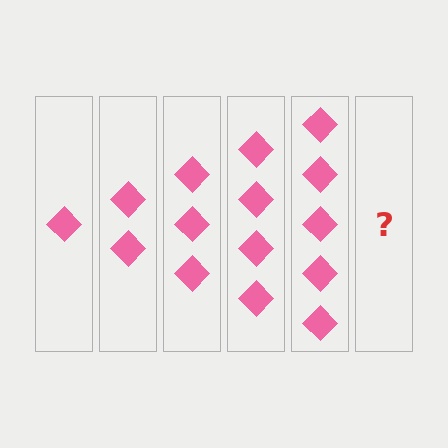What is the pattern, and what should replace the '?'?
The pattern is that each step adds one more diamond. The '?' should be 6 diamonds.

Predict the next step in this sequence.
The next step is 6 diamonds.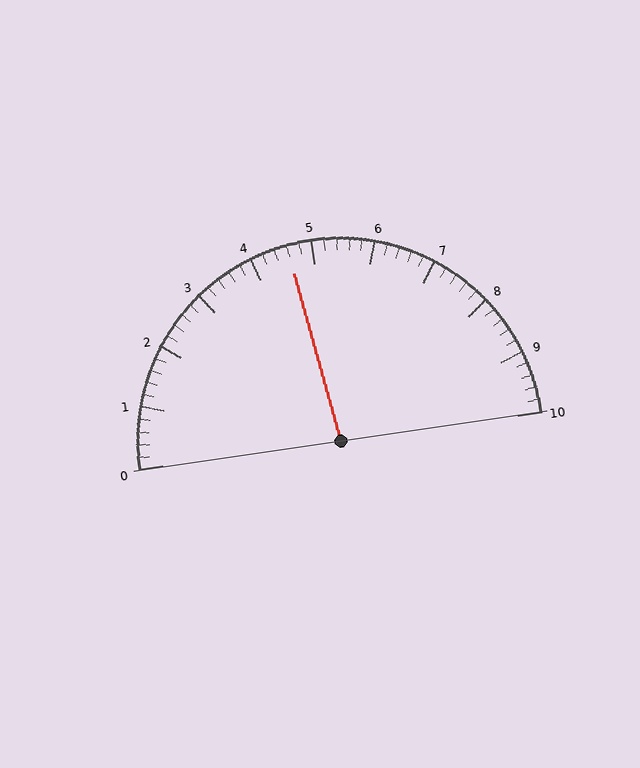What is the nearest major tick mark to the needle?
The nearest major tick mark is 5.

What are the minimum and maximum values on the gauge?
The gauge ranges from 0 to 10.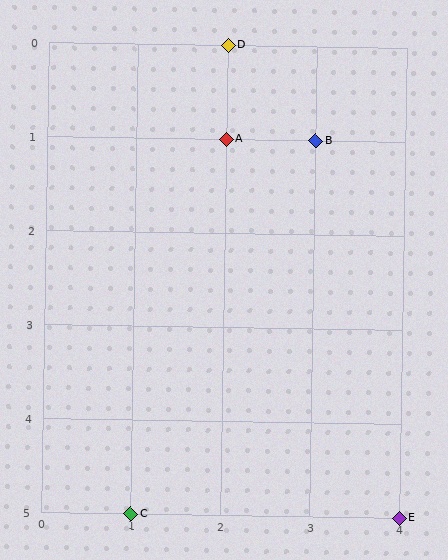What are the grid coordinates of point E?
Point E is at grid coordinates (4, 5).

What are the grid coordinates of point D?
Point D is at grid coordinates (2, 0).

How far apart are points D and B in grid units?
Points D and B are 1 column and 1 row apart (about 1.4 grid units diagonally).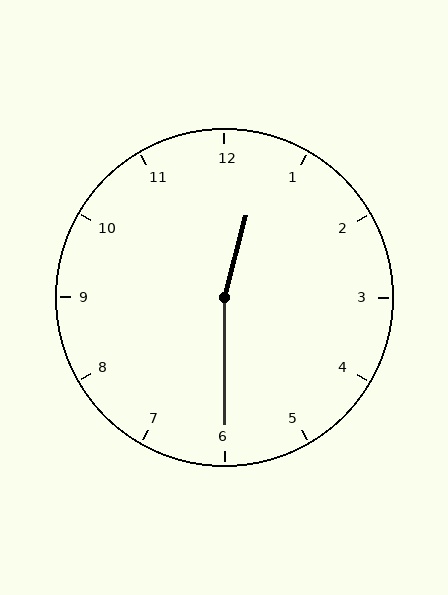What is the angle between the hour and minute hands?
Approximately 165 degrees.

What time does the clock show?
12:30.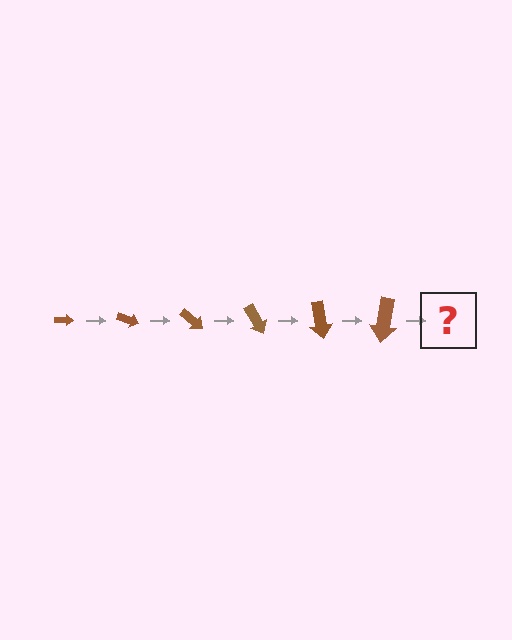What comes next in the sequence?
The next element should be an arrow, larger than the previous one and rotated 120 degrees from the start.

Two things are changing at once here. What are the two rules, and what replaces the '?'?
The two rules are that the arrow grows larger each step and it rotates 20 degrees each step. The '?' should be an arrow, larger than the previous one and rotated 120 degrees from the start.